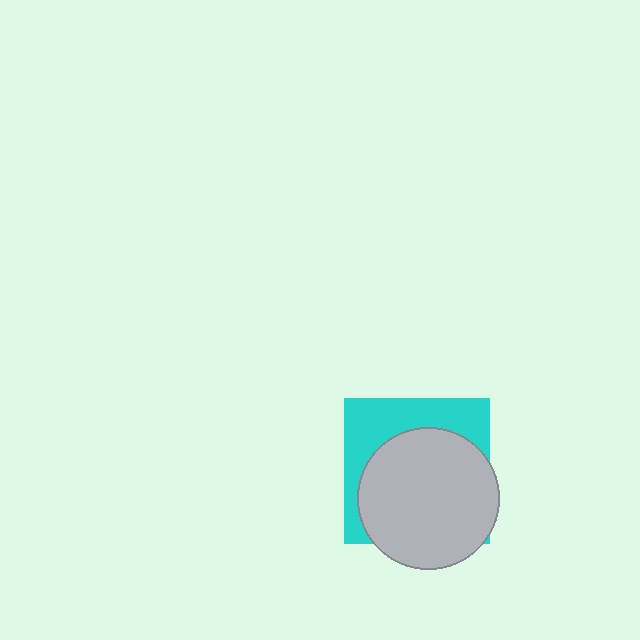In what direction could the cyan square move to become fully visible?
The cyan square could move up. That would shift it out from behind the light gray circle entirely.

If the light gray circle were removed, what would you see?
You would see the complete cyan square.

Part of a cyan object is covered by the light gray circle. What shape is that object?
It is a square.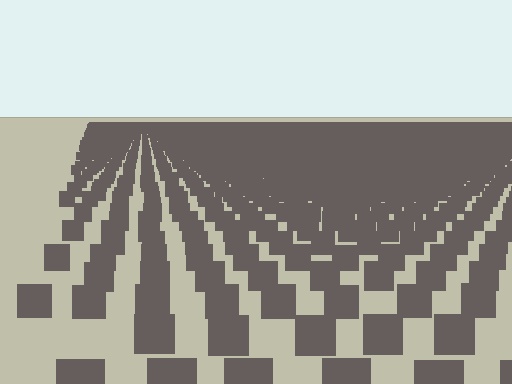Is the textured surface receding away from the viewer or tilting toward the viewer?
The surface is receding away from the viewer. Texture elements get smaller and denser toward the top.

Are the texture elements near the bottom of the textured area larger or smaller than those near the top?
Larger. Near the bottom, elements are closer to the viewer and appear at a bigger on-screen size.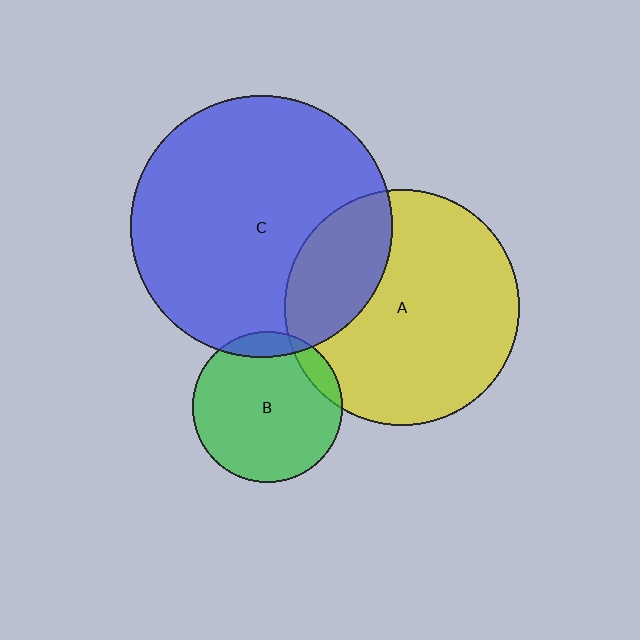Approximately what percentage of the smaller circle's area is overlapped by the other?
Approximately 10%.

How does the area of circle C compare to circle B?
Approximately 3.1 times.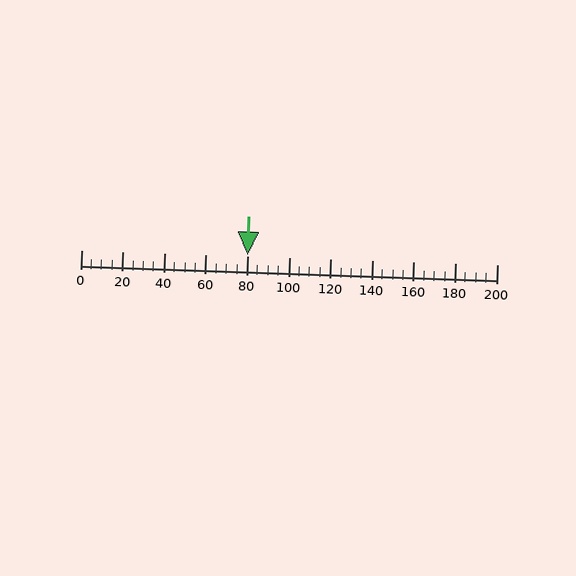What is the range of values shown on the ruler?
The ruler shows values from 0 to 200.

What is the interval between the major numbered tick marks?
The major tick marks are spaced 20 units apart.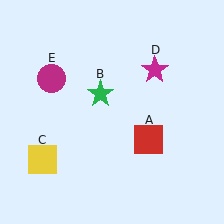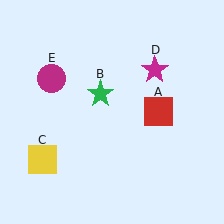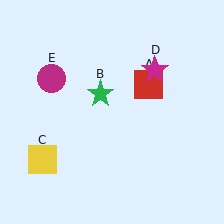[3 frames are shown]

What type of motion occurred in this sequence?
The red square (object A) rotated counterclockwise around the center of the scene.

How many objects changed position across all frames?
1 object changed position: red square (object A).